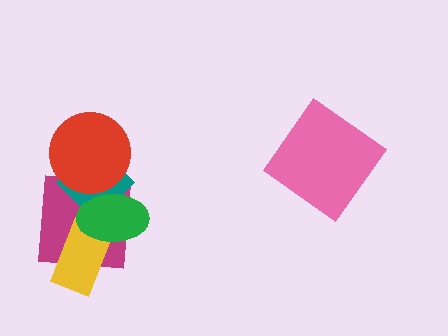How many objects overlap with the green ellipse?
4 objects overlap with the green ellipse.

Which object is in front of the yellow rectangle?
The green ellipse is in front of the yellow rectangle.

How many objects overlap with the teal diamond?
3 objects overlap with the teal diamond.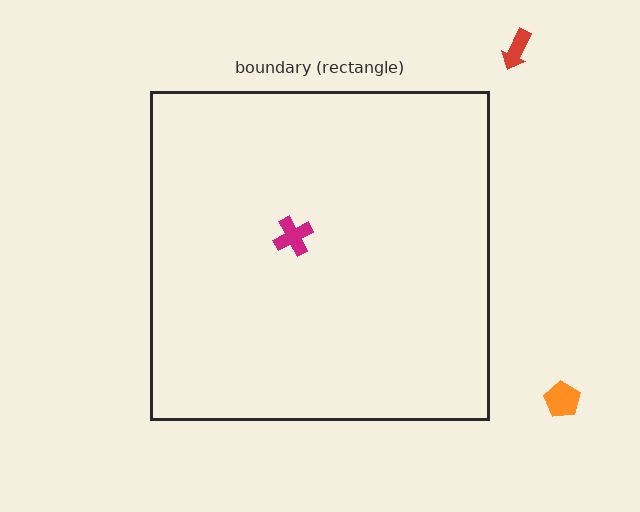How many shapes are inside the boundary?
1 inside, 2 outside.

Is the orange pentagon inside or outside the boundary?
Outside.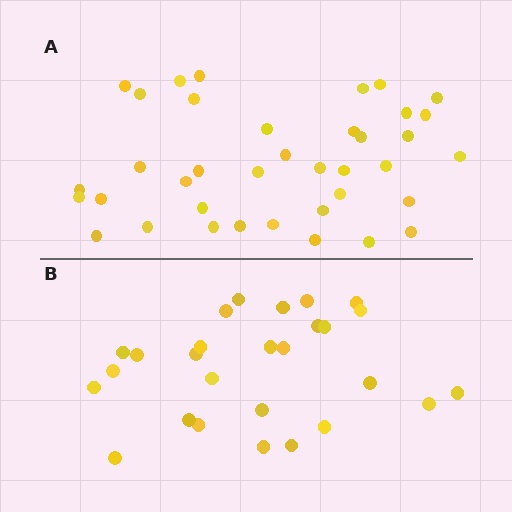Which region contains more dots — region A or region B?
Region A (the top region) has more dots.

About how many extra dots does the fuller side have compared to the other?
Region A has roughly 12 or so more dots than region B.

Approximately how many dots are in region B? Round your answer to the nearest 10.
About 30 dots. (The exact count is 27, which rounds to 30.)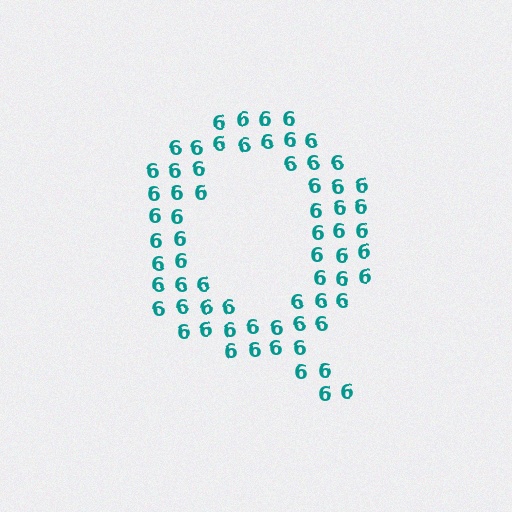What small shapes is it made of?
It is made of small digit 6's.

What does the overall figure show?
The overall figure shows the letter Q.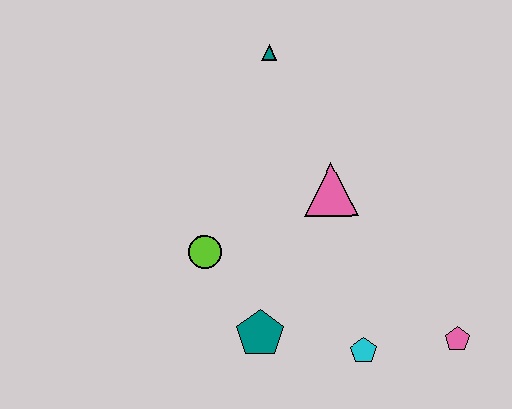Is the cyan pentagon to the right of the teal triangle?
Yes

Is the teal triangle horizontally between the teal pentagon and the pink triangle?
Yes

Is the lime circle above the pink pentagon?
Yes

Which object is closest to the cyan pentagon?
The pink pentagon is closest to the cyan pentagon.